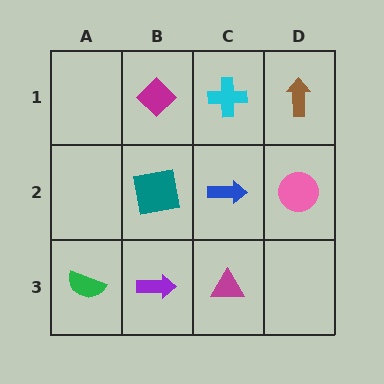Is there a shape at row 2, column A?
No, that cell is empty.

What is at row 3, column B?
A purple arrow.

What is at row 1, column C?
A cyan cross.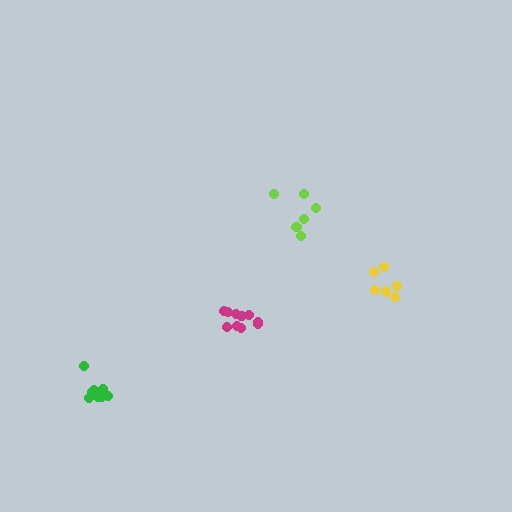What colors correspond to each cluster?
The clusters are colored: yellow, green, lime, magenta.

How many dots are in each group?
Group 1: 6 dots, Group 2: 8 dots, Group 3: 6 dots, Group 4: 10 dots (30 total).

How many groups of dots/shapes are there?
There are 4 groups.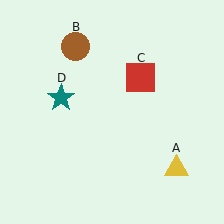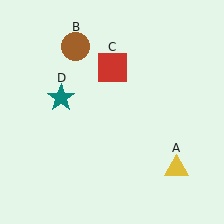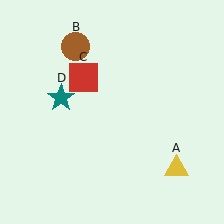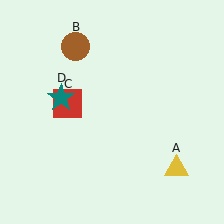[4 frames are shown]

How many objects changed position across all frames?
1 object changed position: red square (object C).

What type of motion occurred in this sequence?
The red square (object C) rotated counterclockwise around the center of the scene.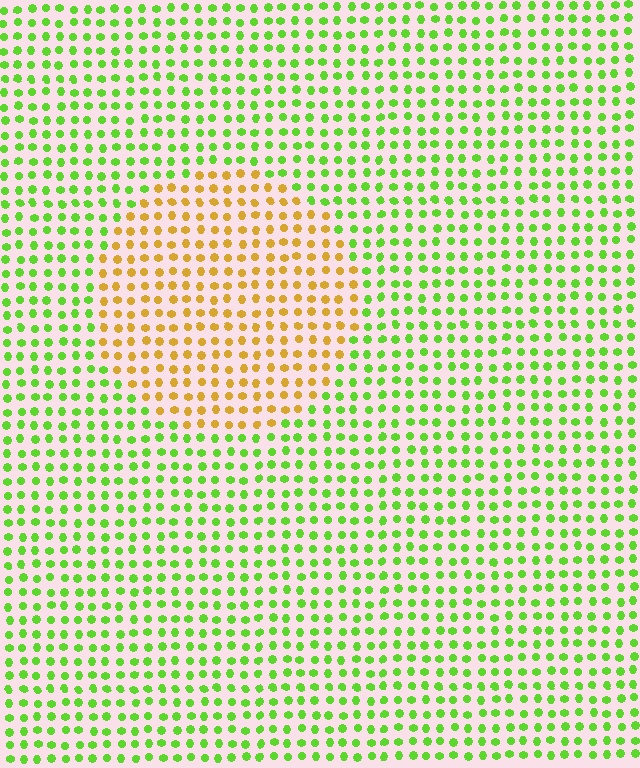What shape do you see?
I see a circle.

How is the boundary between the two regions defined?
The boundary is defined purely by a slight shift in hue (about 61 degrees). Spacing, size, and orientation are identical on both sides.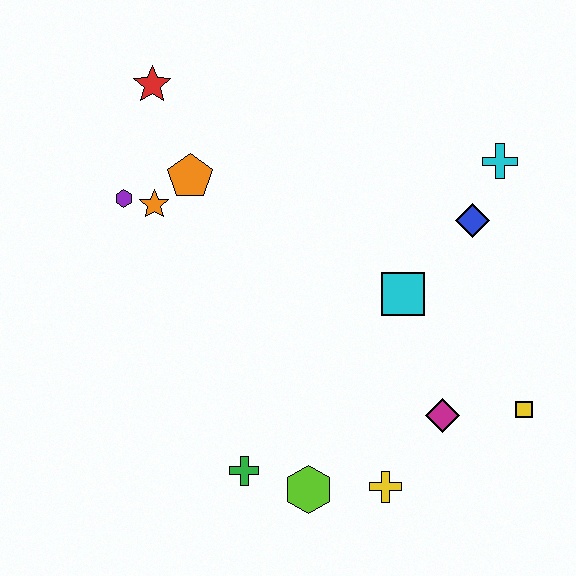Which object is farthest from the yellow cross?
The red star is farthest from the yellow cross.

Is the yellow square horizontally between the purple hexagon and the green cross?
No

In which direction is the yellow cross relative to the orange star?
The yellow cross is below the orange star.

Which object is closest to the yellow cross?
The lime hexagon is closest to the yellow cross.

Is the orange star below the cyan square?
No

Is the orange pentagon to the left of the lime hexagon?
Yes